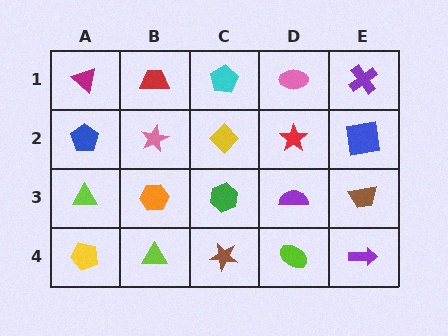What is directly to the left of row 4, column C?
A lime triangle.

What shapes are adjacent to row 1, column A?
A blue pentagon (row 2, column A), a red trapezoid (row 1, column B).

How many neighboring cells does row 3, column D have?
4.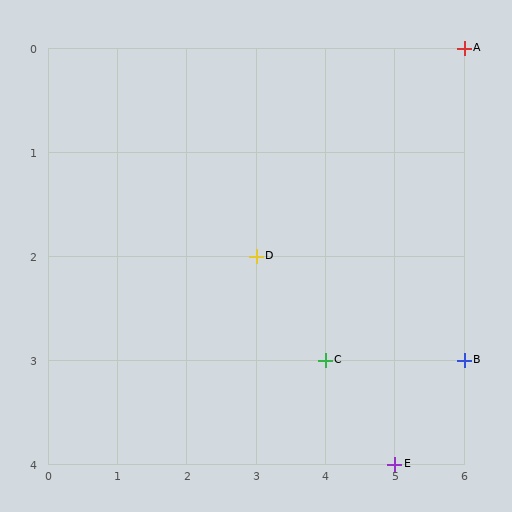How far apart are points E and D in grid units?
Points E and D are 2 columns and 2 rows apart (about 2.8 grid units diagonally).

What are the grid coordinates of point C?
Point C is at grid coordinates (4, 3).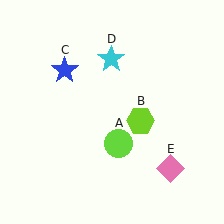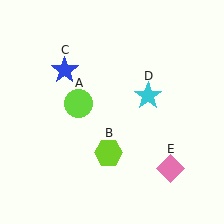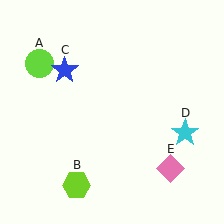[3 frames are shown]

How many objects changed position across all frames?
3 objects changed position: lime circle (object A), lime hexagon (object B), cyan star (object D).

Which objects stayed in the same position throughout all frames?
Blue star (object C) and pink diamond (object E) remained stationary.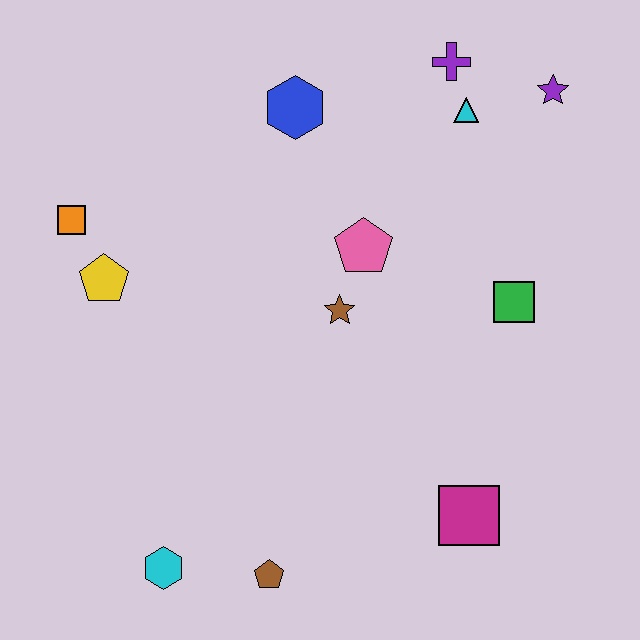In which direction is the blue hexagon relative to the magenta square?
The blue hexagon is above the magenta square.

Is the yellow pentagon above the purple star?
No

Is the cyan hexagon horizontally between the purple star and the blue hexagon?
No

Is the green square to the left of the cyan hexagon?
No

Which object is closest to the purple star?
The cyan triangle is closest to the purple star.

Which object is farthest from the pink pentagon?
The cyan hexagon is farthest from the pink pentagon.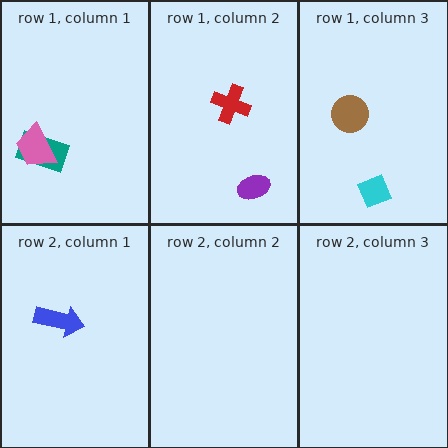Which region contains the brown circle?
The row 1, column 3 region.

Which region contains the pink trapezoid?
The row 1, column 1 region.